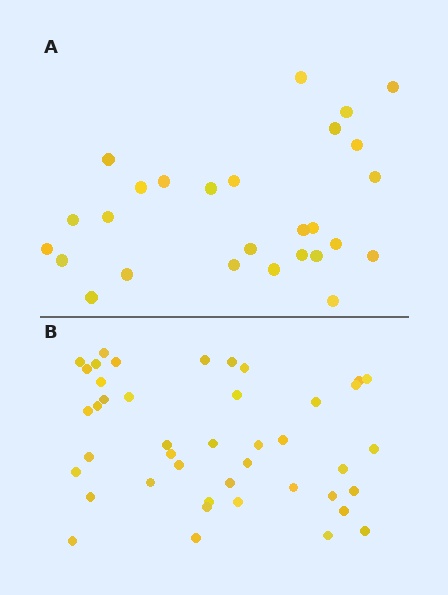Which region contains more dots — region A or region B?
Region B (the bottom region) has more dots.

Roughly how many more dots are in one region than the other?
Region B has approximately 15 more dots than region A.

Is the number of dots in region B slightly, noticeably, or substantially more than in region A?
Region B has substantially more. The ratio is roughly 1.6 to 1.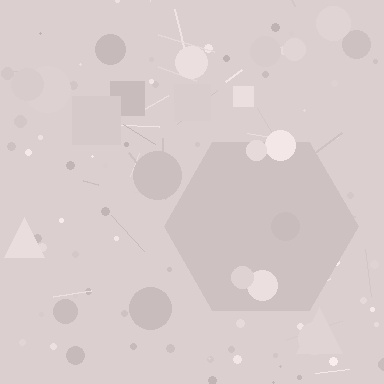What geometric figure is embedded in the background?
A hexagon is embedded in the background.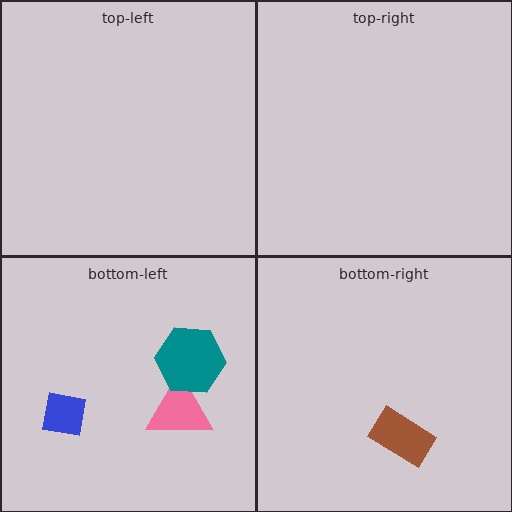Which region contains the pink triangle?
The bottom-left region.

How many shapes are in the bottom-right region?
1.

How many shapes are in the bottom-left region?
3.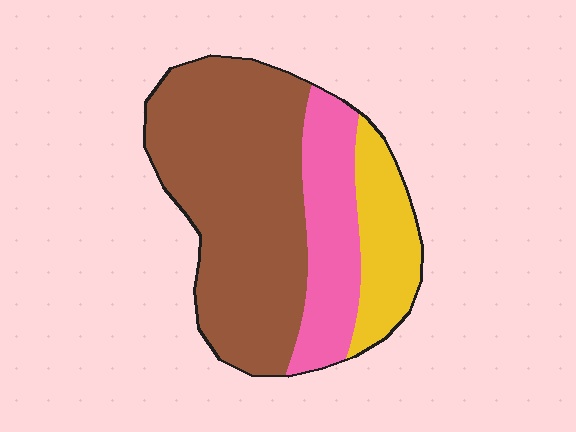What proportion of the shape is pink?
Pink takes up about one quarter (1/4) of the shape.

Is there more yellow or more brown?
Brown.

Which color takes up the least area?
Yellow, at roughly 15%.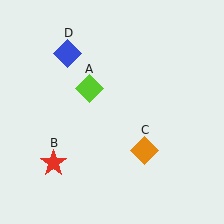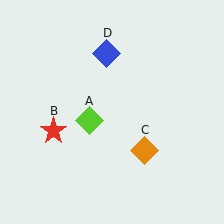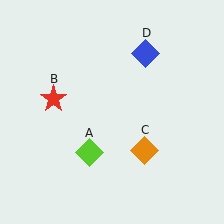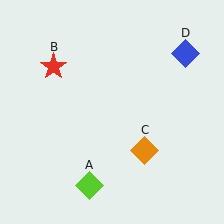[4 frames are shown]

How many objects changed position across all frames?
3 objects changed position: lime diamond (object A), red star (object B), blue diamond (object D).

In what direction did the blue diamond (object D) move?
The blue diamond (object D) moved right.